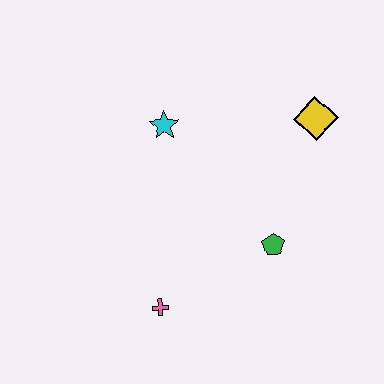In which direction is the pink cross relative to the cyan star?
The pink cross is below the cyan star.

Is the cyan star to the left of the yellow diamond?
Yes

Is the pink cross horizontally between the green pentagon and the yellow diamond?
No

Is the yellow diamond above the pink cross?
Yes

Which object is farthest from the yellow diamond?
The pink cross is farthest from the yellow diamond.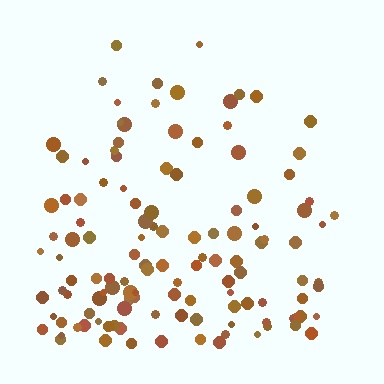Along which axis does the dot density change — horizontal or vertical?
Vertical.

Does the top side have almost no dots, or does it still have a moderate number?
Still a moderate number, just noticeably fewer than the bottom.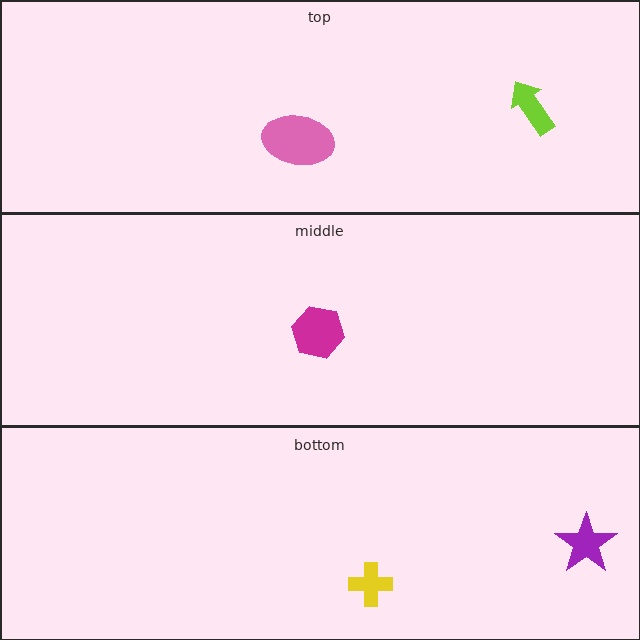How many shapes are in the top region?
2.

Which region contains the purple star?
The bottom region.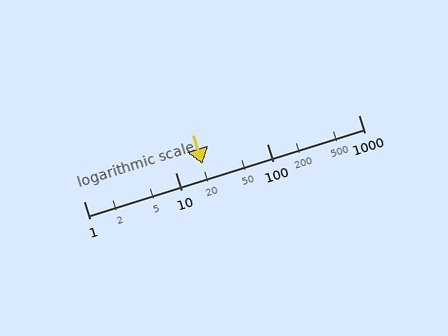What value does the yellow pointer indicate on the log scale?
The pointer indicates approximately 20.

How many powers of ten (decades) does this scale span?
The scale spans 3 decades, from 1 to 1000.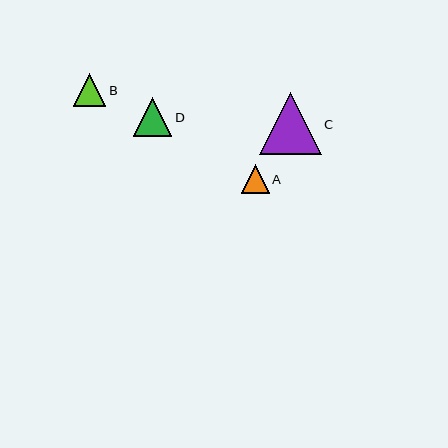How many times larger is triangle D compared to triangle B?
Triangle D is approximately 1.2 times the size of triangle B.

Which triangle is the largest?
Triangle C is the largest with a size of approximately 62 pixels.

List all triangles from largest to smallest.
From largest to smallest: C, D, B, A.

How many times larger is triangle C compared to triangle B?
Triangle C is approximately 1.9 times the size of triangle B.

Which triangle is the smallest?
Triangle A is the smallest with a size of approximately 28 pixels.